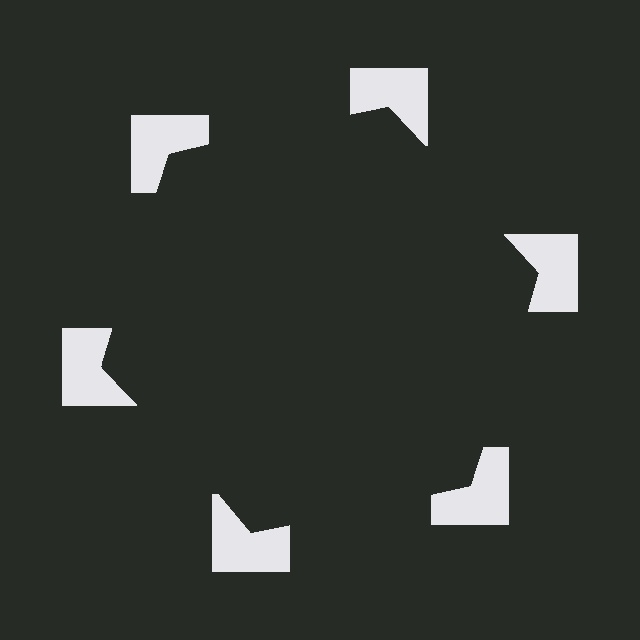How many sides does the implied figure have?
6 sides.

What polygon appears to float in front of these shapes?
An illusory hexagon — its edges are inferred from the aligned wedge cuts in the notched squares, not physically drawn.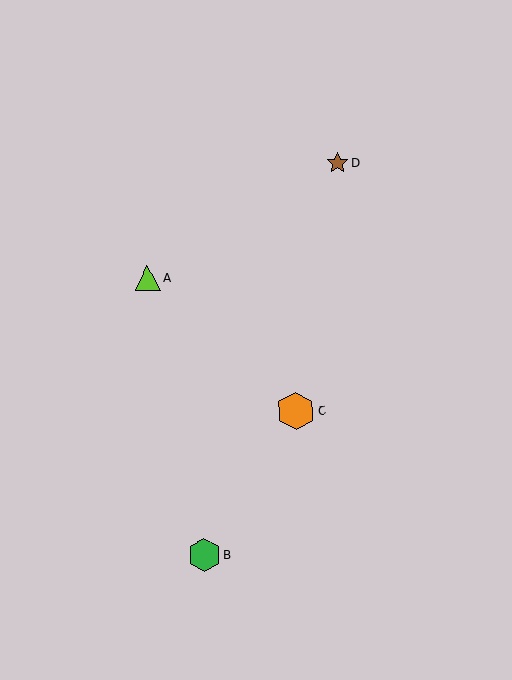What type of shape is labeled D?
Shape D is a brown star.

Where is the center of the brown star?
The center of the brown star is at (337, 163).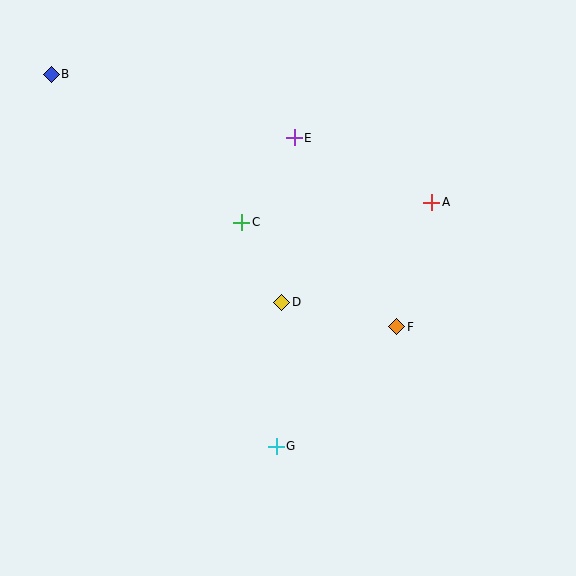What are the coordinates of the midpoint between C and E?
The midpoint between C and E is at (268, 180).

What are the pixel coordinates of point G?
Point G is at (276, 446).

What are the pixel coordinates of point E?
Point E is at (294, 138).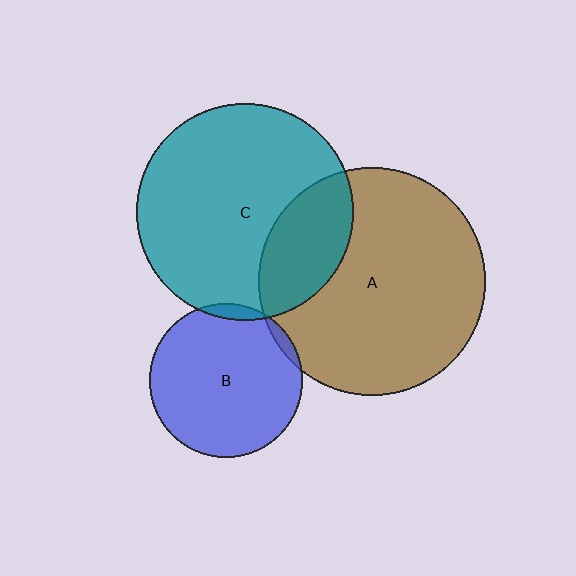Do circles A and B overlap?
Yes.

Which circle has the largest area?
Circle A (brown).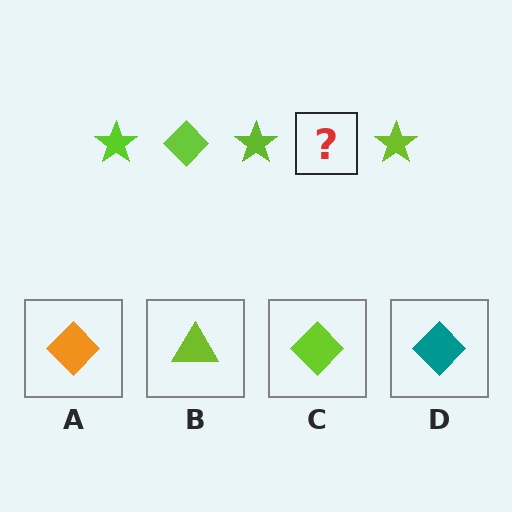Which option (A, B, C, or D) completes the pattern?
C.